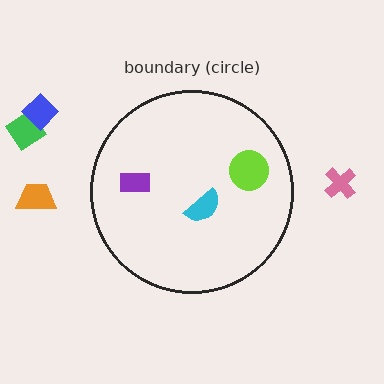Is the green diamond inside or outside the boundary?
Outside.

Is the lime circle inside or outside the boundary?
Inside.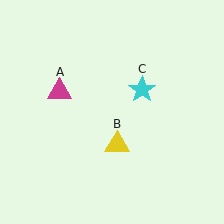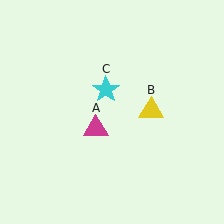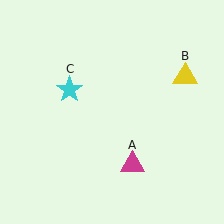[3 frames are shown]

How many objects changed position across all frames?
3 objects changed position: magenta triangle (object A), yellow triangle (object B), cyan star (object C).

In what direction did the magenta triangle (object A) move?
The magenta triangle (object A) moved down and to the right.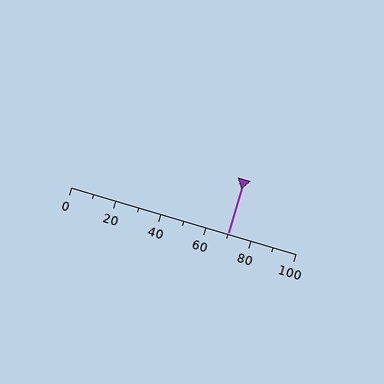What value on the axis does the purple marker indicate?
The marker indicates approximately 70.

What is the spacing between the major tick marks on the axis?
The major ticks are spaced 20 apart.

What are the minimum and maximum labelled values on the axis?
The axis runs from 0 to 100.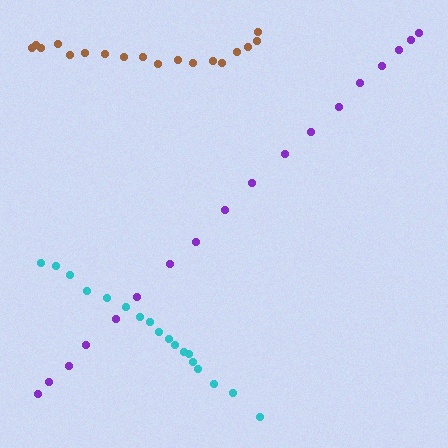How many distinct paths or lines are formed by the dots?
There are 3 distinct paths.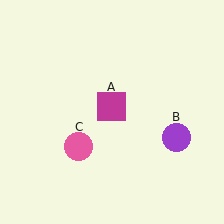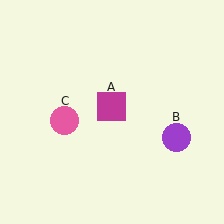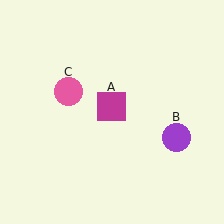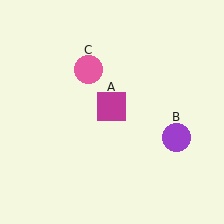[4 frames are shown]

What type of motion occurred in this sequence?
The pink circle (object C) rotated clockwise around the center of the scene.